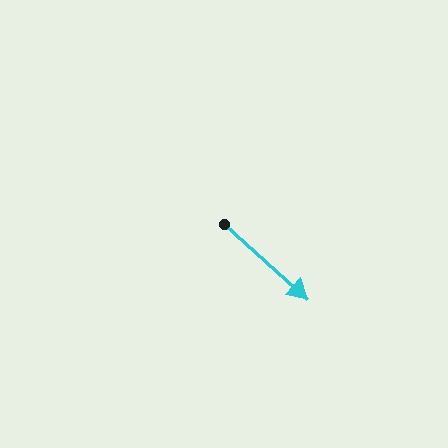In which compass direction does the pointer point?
Southeast.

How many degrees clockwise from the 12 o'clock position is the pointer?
Approximately 132 degrees.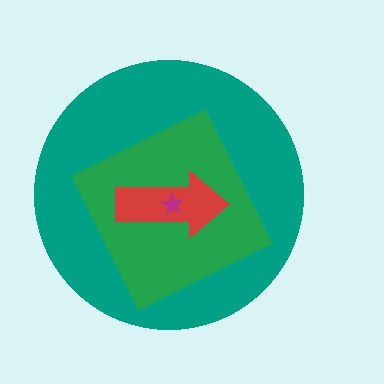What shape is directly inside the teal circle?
The green diamond.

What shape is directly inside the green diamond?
The red arrow.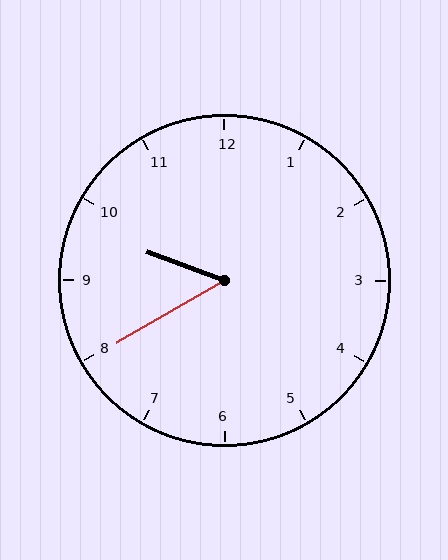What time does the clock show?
9:40.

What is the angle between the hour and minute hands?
Approximately 50 degrees.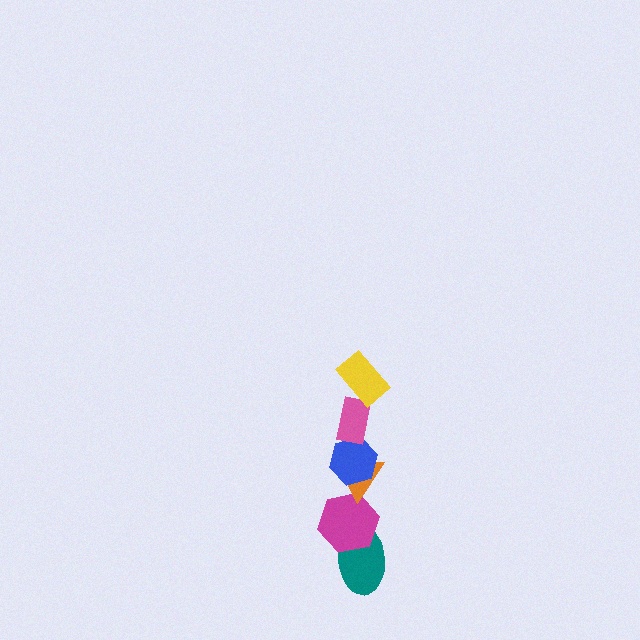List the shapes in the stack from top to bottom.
From top to bottom: the yellow rectangle, the pink rectangle, the blue hexagon, the orange triangle, the magenta hexagon, the teal ellipse.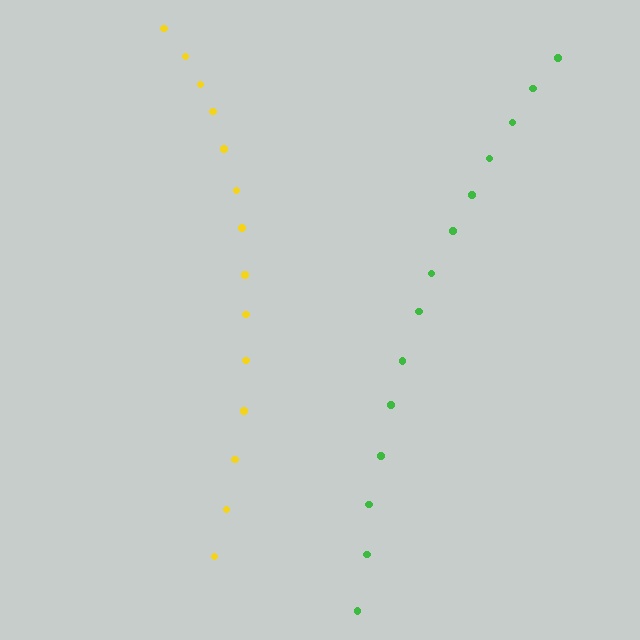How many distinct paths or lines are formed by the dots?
There are 2 distinct paths.